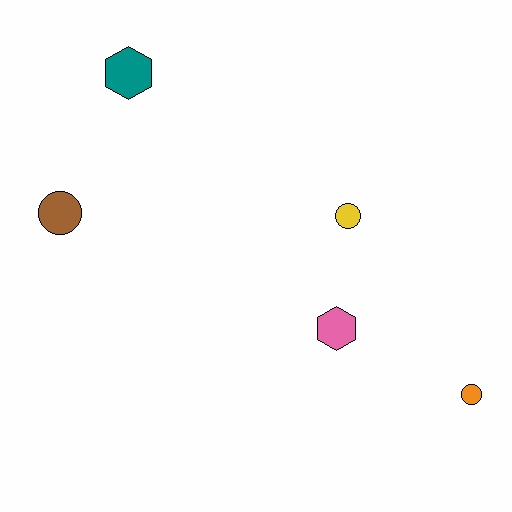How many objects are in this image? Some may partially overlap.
There are 5 objects.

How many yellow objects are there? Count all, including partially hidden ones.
There is 1 yellow object.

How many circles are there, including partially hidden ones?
There are 3 circles.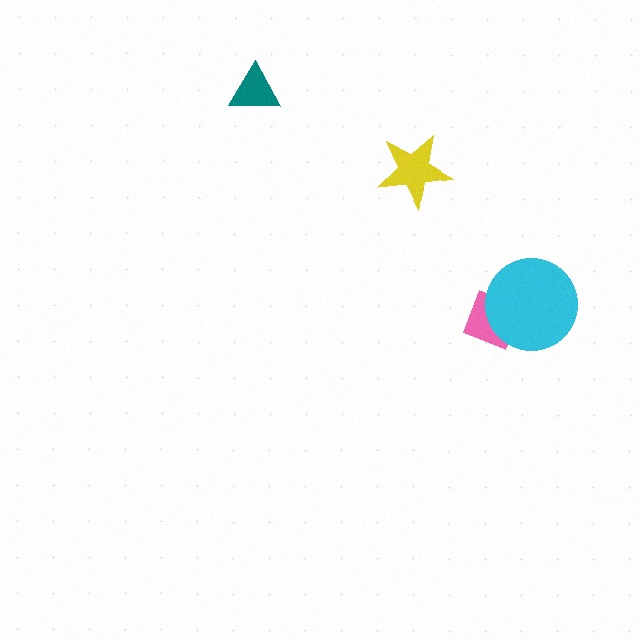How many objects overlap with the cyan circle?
1 object overlaps with the cyan circle.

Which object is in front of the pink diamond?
The cyan circle is in front of the pink diamond.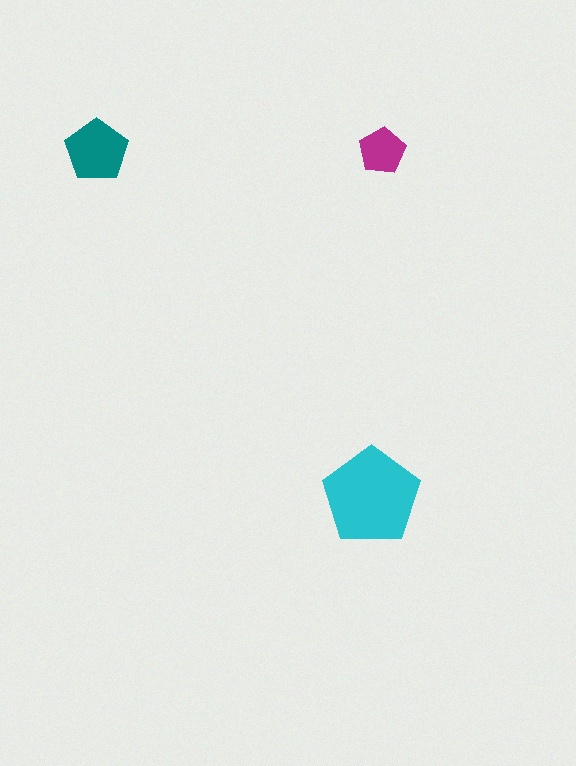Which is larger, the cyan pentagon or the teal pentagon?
The cyan one.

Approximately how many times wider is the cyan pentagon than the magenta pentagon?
About 2 times wider.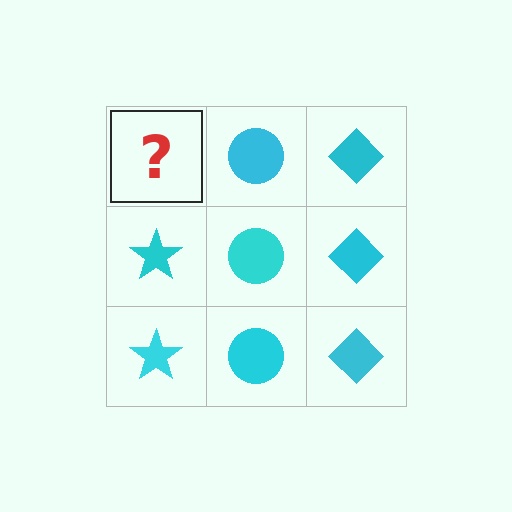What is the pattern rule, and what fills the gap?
The rule is that each column has a consistent shape. The gap should be filled with a cyan star.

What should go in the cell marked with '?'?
The missing cell should contain a cyan star.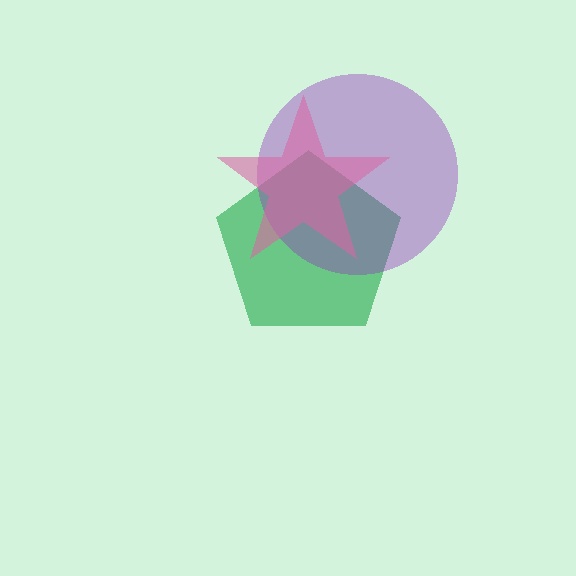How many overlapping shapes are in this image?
There are 3 overlapping shapes in the image.